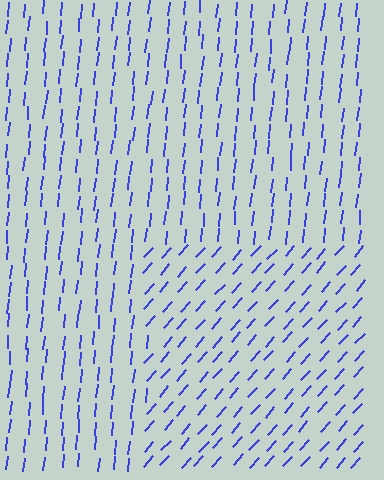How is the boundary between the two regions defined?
The boundary is defined purely by a change in line orientation (approximately 36 degrees difference). All lines are the same color and thickness.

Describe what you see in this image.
The image is filled with small blue line segments. A rectangle region in the image has lines oriented differently from the surrounding lines, creating a visible texture boundary.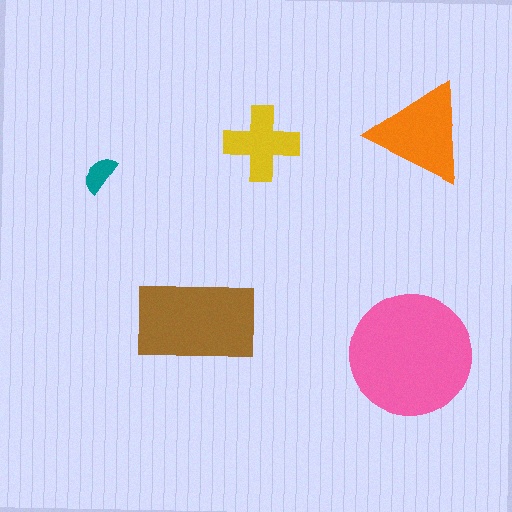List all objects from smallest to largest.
The teal semicircle, the yellow cross, the orange triangle, the brown rectangle, the pink circle.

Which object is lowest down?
The pink circle is bottommost.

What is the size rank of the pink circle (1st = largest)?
1st.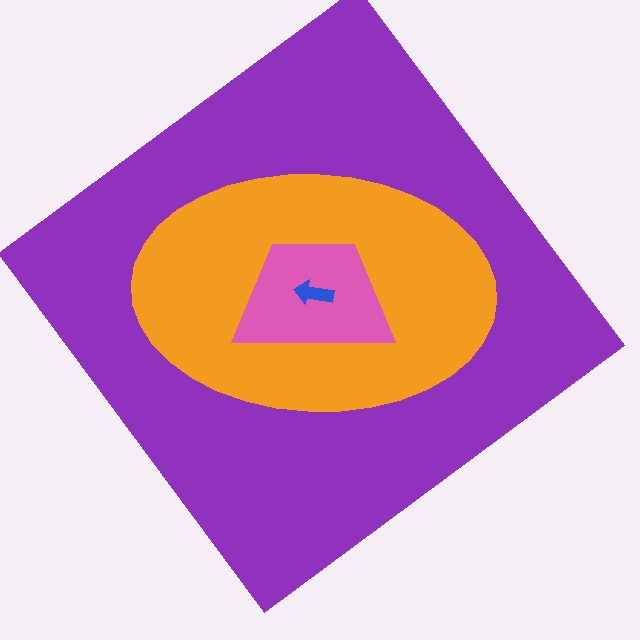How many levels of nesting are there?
4.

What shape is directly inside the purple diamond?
The orange ellipse.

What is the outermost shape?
The purple diamond.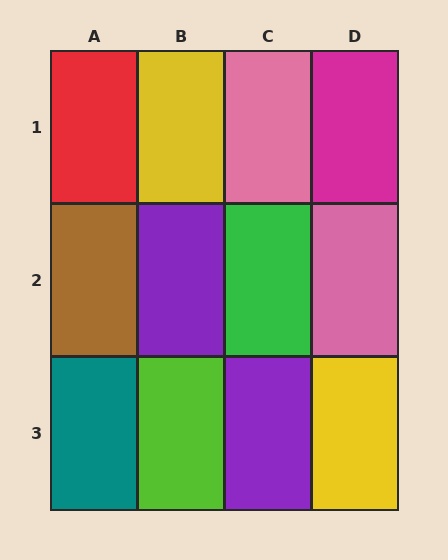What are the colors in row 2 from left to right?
Brown, purple, green, pink.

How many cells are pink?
2 cells are pink.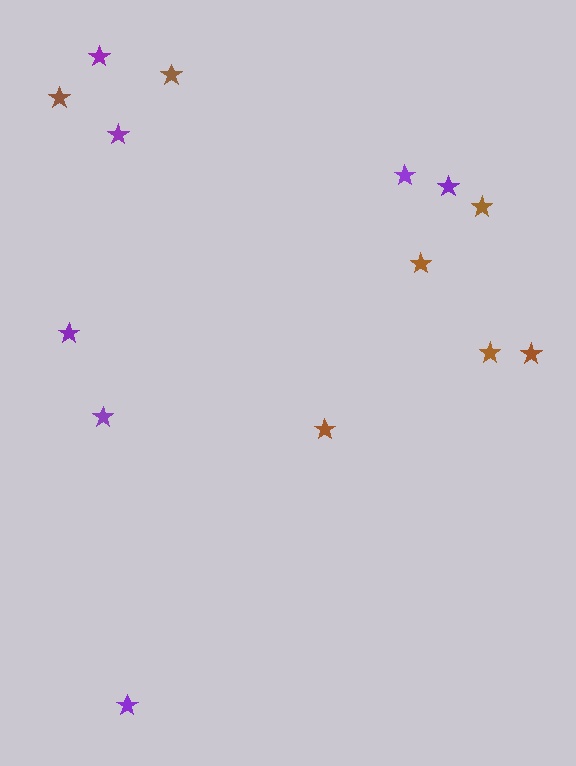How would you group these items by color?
There are 2 groups: one group of brown stars (7) and one group of purple stars (7).